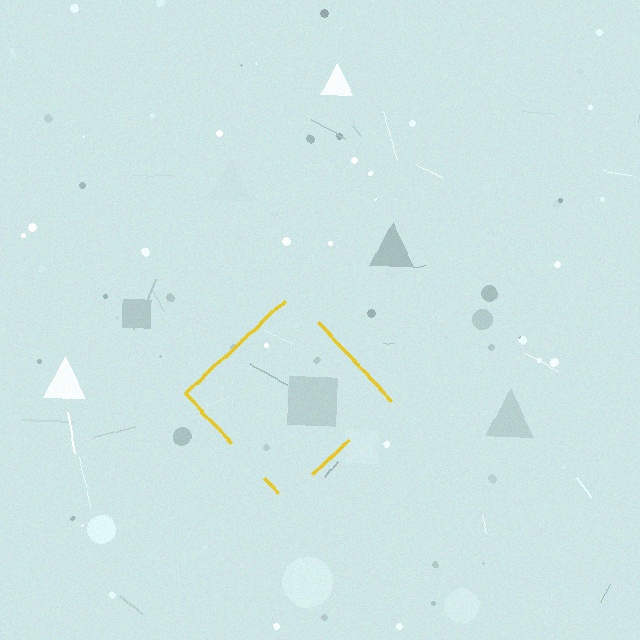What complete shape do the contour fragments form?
The contour fragments form a diamond.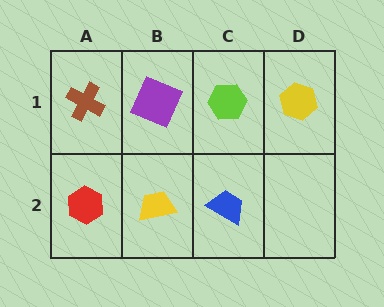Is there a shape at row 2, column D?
No, that cell is empty.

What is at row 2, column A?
A red hexagon.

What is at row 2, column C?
A blue trapezoid.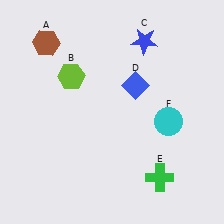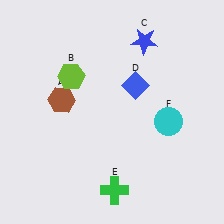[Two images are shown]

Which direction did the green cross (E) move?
The green cross (E) moved left.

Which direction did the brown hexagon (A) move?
The brown hexagon (A) moved down.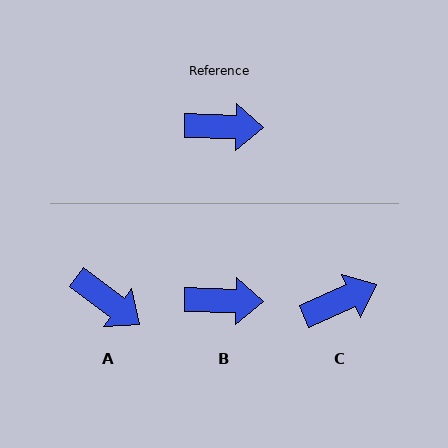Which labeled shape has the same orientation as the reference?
B.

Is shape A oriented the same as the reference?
No, it is off by about 35 degrees.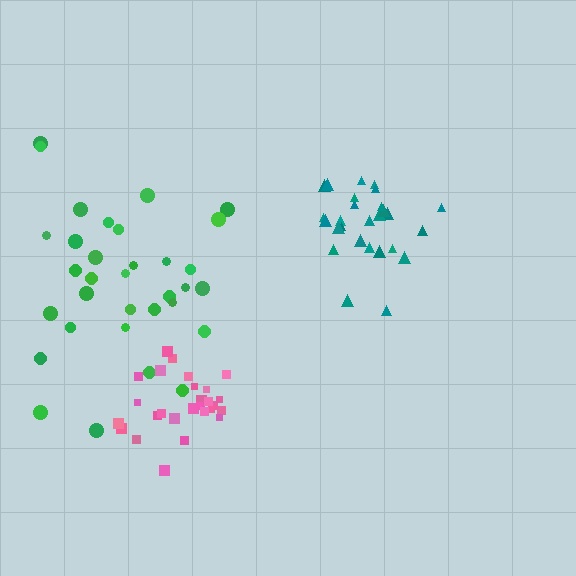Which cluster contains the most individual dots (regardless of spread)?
Green (33).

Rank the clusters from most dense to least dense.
pink, teal, green.